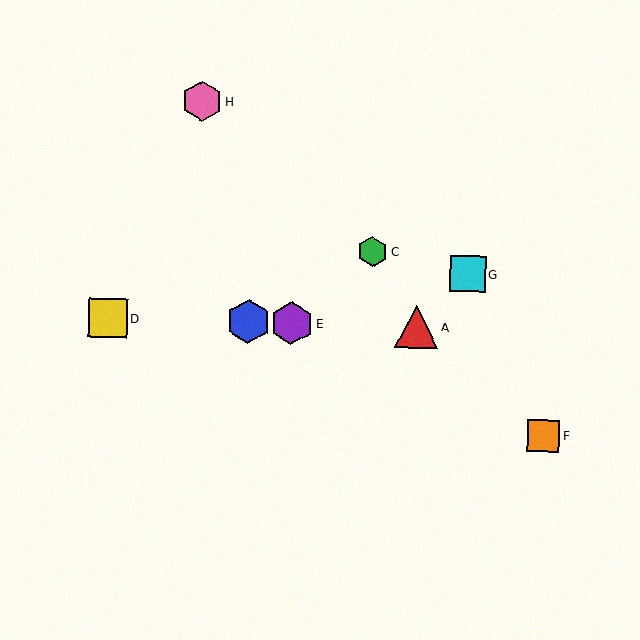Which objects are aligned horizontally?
Objects A, B, D, E are aligned horizontally.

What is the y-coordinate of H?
Object H is at y≈101.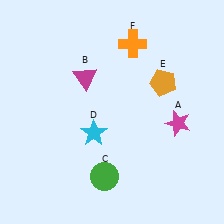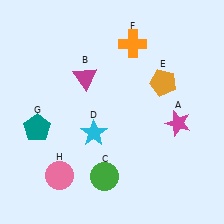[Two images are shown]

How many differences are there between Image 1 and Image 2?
There are 2 differences between the two images.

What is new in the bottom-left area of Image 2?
A teal pentagon (G) was added in the bottom-left area of Image 2.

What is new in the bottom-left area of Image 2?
A pink circle (H) was added in the bottom-left area of Image 2.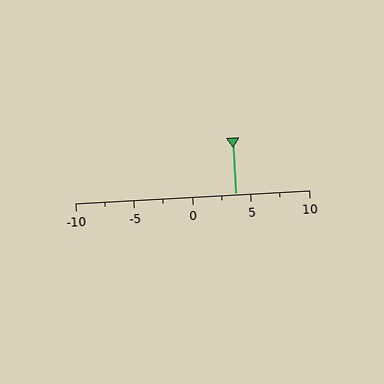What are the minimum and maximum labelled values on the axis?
The axis runs from -10 to 10.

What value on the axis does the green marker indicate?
The marker indicates approximately 3.8.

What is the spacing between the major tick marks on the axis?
The major ticks are spaced 5 apart.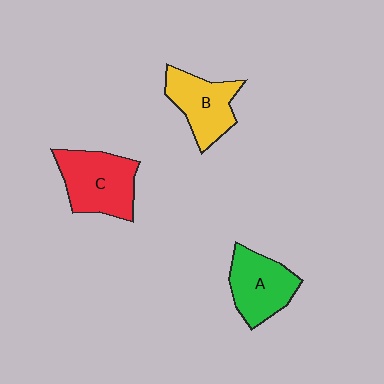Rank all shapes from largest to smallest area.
From largest to smallest: C (red), A (green), B (yellow).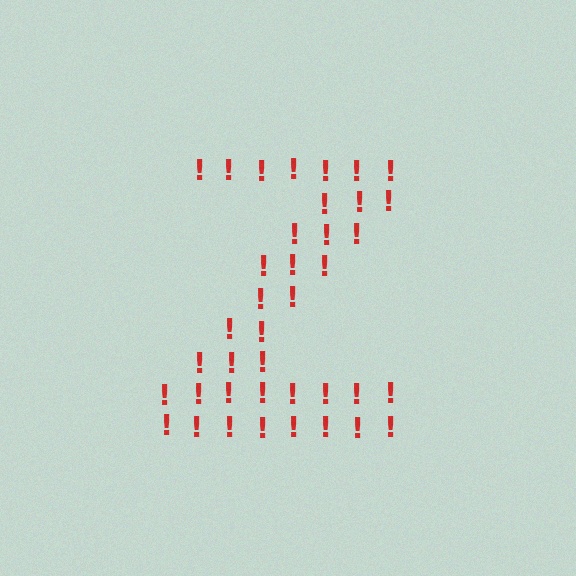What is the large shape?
The large shape is the letter Z.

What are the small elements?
The small elements are exclamation marks.